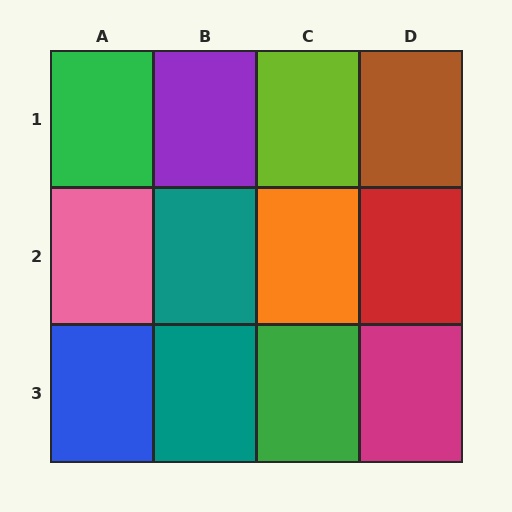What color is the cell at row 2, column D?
Red.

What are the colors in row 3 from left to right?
Blue, teal, green, magenta.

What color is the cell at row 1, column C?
Lime.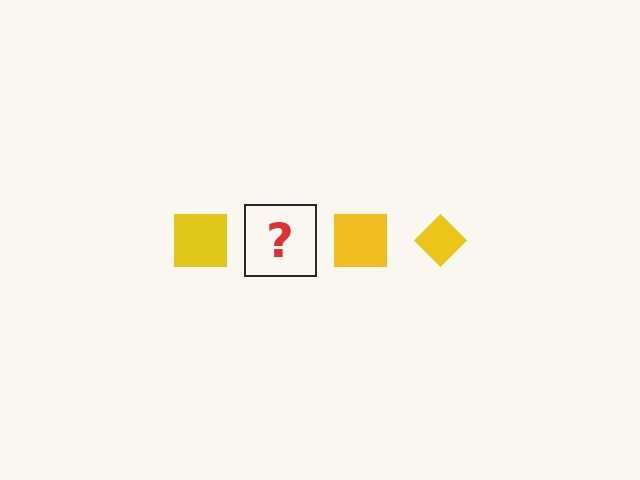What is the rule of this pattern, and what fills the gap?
The rule is that the pattern cycles through square, diamond shapes in yellow. The gap should be filled with a yellow diamond.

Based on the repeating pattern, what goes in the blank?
The blank should be a yellow diamond.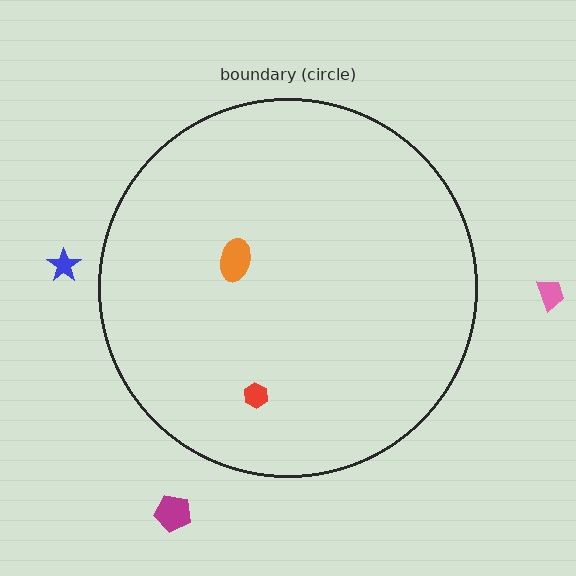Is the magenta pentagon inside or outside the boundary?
Outside.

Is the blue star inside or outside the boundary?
Outside.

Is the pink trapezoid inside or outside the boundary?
Outside.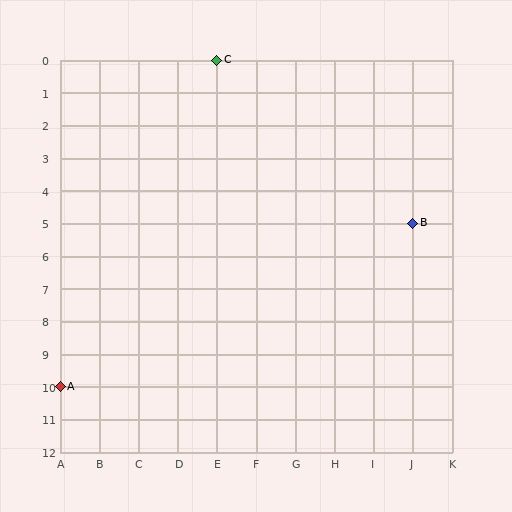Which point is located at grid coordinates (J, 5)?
Point B is at (J, 5).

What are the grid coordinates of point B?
Point B is at grid coordinates (J, 5).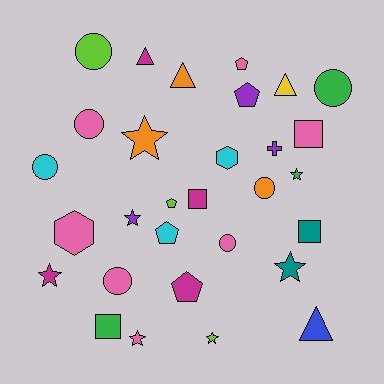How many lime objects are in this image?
There are 3 lime objects.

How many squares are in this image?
There are 4 squares.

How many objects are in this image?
There are 30 objects.